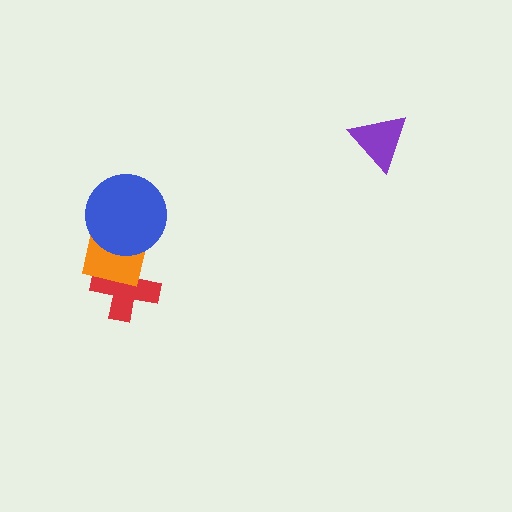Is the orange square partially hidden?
Yes, it is partially covered by another shape.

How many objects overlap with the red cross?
1 object overlaps with the red cross.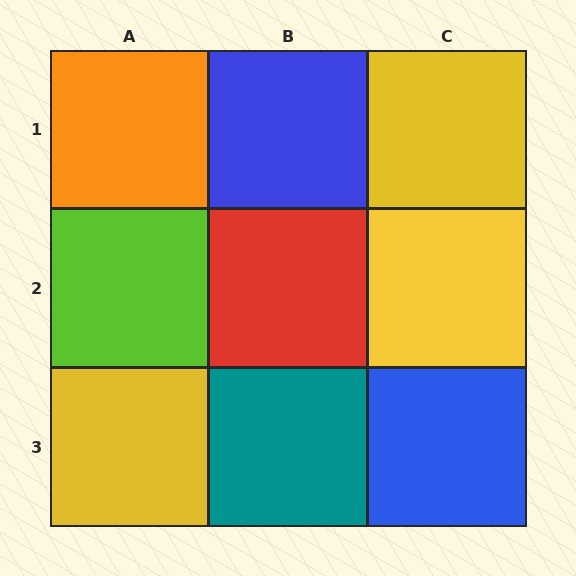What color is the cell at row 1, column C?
Yellow.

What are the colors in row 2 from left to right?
Lime, red, yellow.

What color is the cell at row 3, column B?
Teal.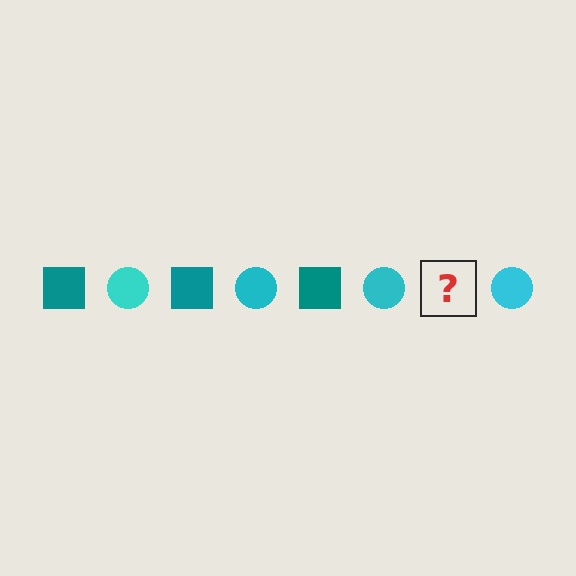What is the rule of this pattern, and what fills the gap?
The rule is that the pattern alternates between teal square and cyan circle. The gap should be filled with a teal square.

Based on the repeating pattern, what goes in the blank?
The blank should be a teal square.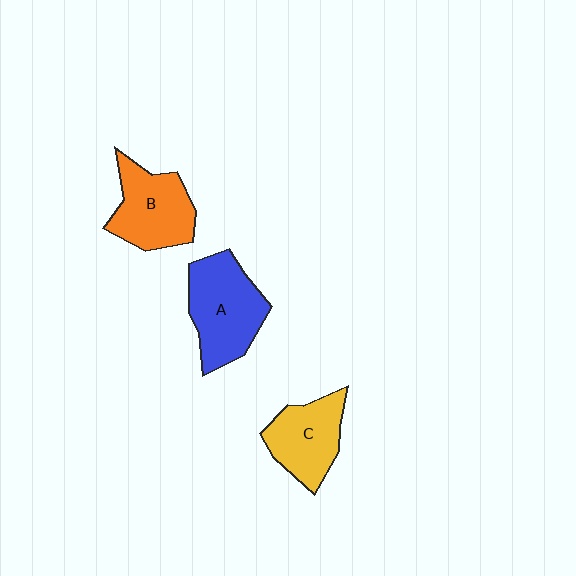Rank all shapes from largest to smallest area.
From largest to smallest: A (blue), B (orange), C (yellow).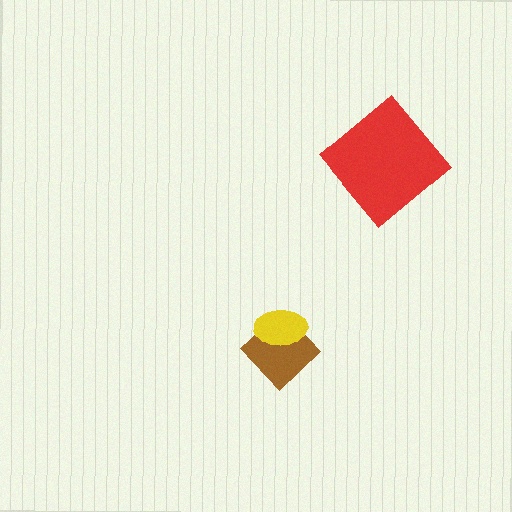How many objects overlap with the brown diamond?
1 object overlaps with the brown diamond.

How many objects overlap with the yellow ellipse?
1 object overlaps with the yellow ellipse.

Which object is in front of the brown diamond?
The yellow ellipse is in front of the brown diamond.